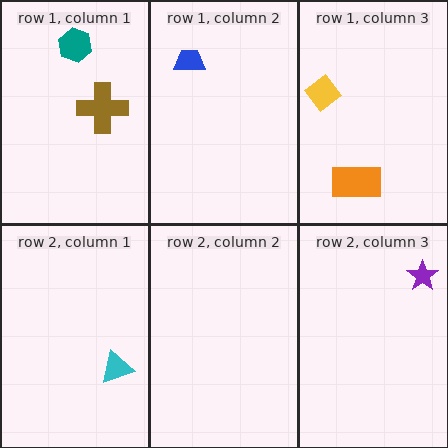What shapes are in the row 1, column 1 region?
The brown cross, the teal hexagon.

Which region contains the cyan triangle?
The row 2, column 1 region.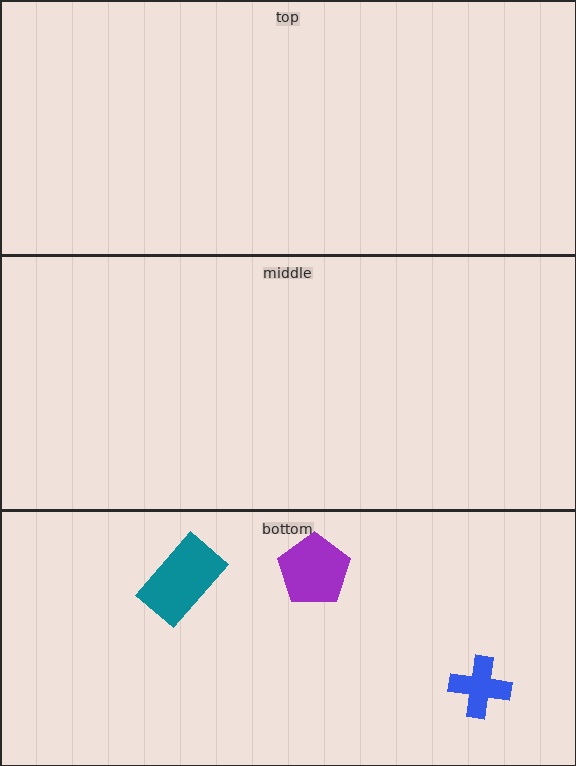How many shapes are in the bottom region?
3.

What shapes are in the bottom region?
The teal rectangle, the blue cross, the purple pentagon.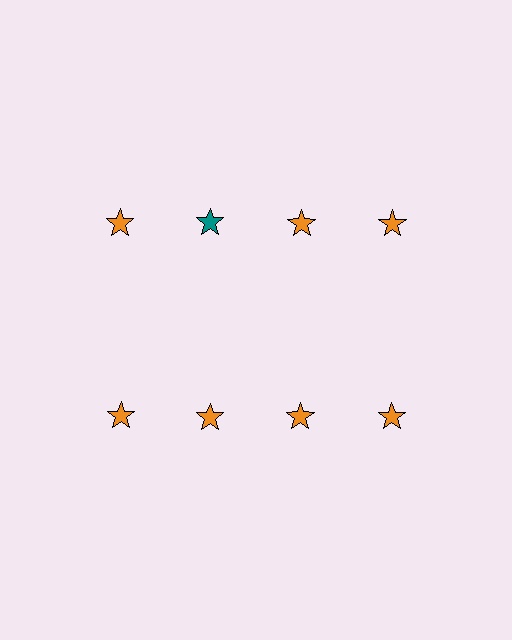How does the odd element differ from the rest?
It has a different color: teal instead of orange.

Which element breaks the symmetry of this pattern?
The teal star in the top row, second from left column breaks the symmetry. All other shapes are orange stars.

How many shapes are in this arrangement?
There are 8 shapes arranged in a grid pattern.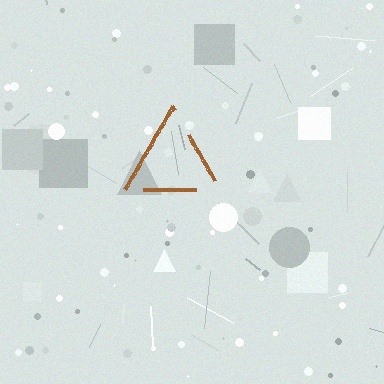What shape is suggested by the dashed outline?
The dashed outline suggests a triangle.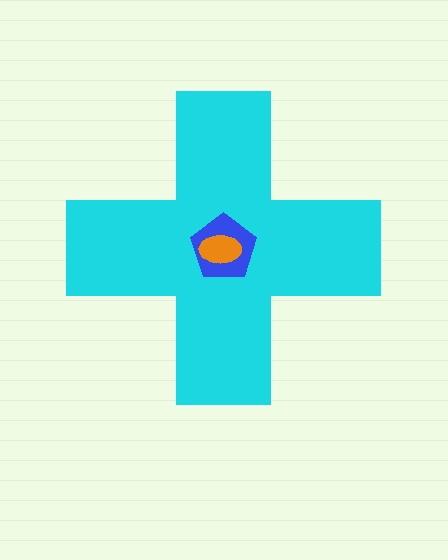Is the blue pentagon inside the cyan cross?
Yes.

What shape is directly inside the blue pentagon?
The orange ellipse.